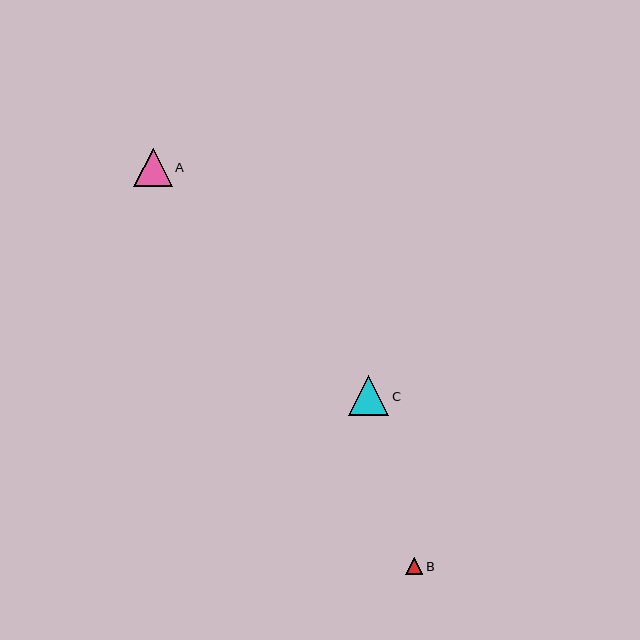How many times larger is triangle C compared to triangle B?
Triangle C is approximately 2.3 times the size of triangle B.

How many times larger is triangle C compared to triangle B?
Triangle C is approximately 2.3 times the size of triangle B.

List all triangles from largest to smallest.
From largest to smallest: C, A, B.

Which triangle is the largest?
Triangle C is the largest with a size of approximately 40 pixels.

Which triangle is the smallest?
Triangle B is the smallest with a size of approximately 17 pixels.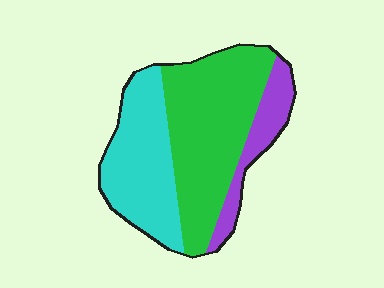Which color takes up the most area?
Green, at roughly 50%.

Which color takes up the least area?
Purple, at roughly 15%.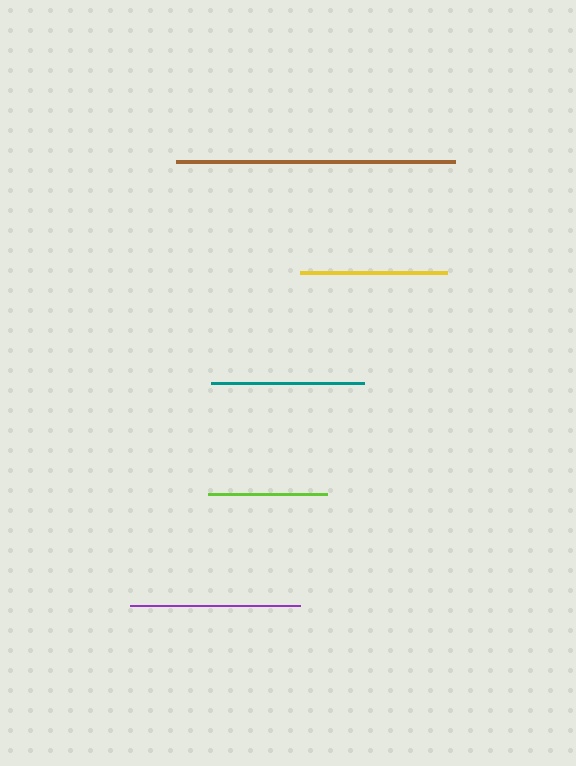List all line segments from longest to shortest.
From longest to shortest: brown, purple, teal, yellow, lime.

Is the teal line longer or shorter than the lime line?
The teal line is longer than the lime line.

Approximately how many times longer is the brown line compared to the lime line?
The brown line is approximately 2.3 times the length of the lime line.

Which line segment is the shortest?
The lime line is the shortest at approximately 119 pixels.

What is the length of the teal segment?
The teal segment is approximately 154 pixels long.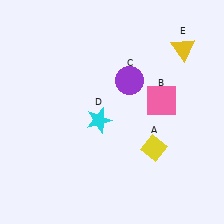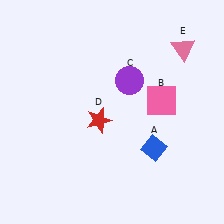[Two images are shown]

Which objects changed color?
A changed from yellow to blue. D changed from cyan to red. E changed from yellow to pink.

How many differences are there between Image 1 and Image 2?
There are 3 differences between the two images.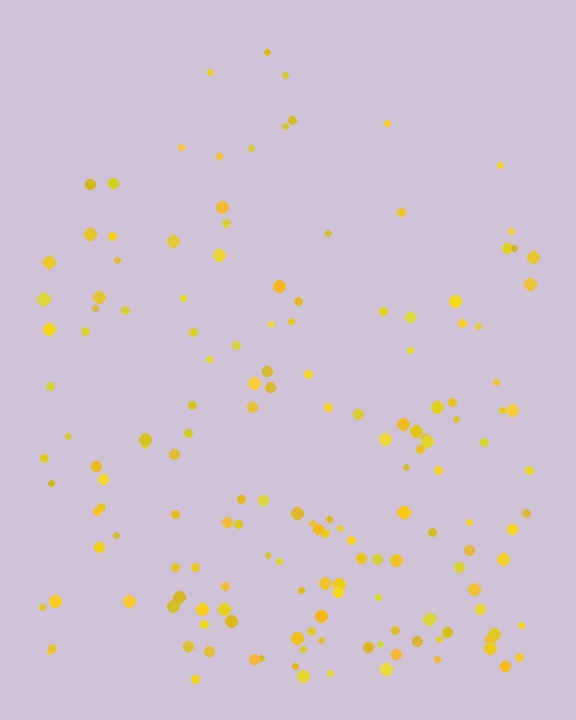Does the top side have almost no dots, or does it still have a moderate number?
Still a moderate number, just noticeably fewer than the bottom.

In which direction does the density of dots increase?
From top to bottom, with the bottom side densest.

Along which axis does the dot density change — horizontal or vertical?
Vertical.